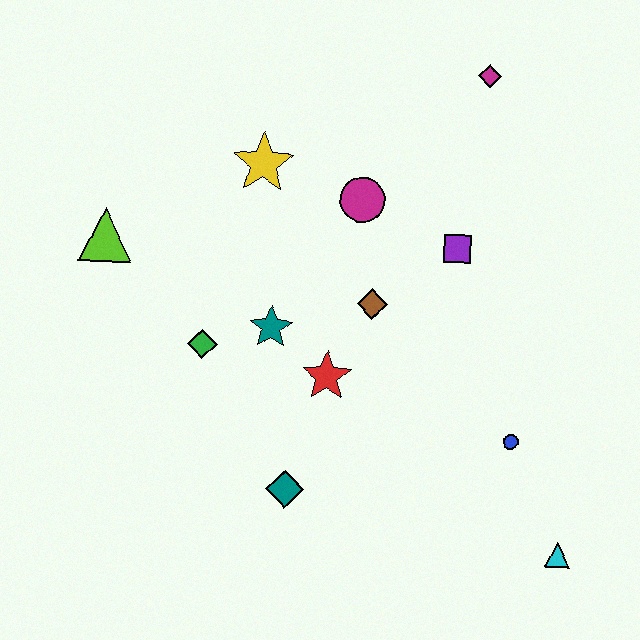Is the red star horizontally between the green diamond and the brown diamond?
Yes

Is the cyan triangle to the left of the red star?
No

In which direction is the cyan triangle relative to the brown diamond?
The cyan triangle is below the brown diamond.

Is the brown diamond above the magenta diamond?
No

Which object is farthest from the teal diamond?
The magenta diamond is farthest from the teal diamond.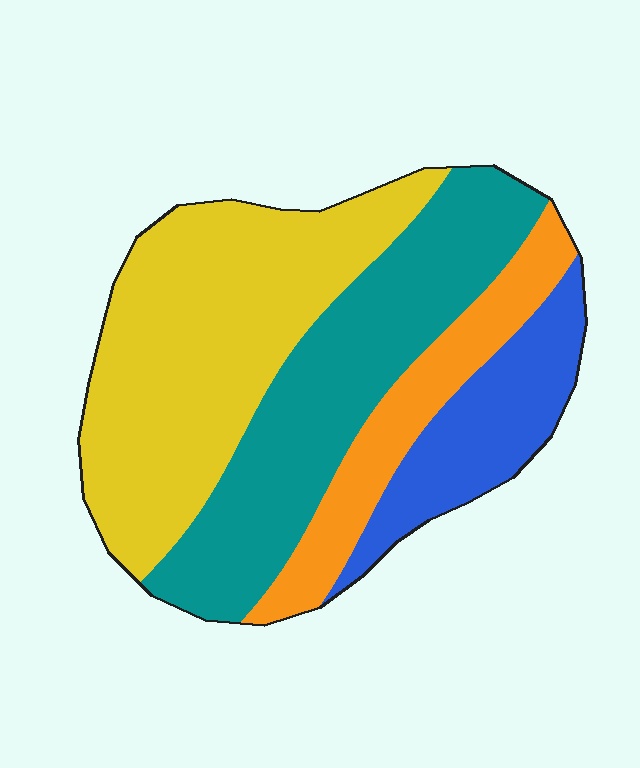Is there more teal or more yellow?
Yellow.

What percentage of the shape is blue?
Blue covers around 15% of the shape.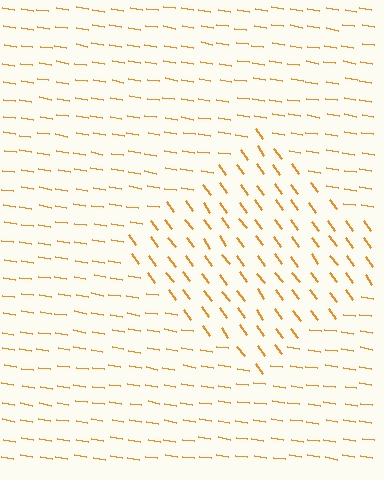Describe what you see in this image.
The image is filled with small orange line segments. A diamond region in the image has lines oriented differently from the surrounding lines, creating a visible texture boundary.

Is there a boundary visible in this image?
Yes, there is a texture boundary formed by a change in line orientation.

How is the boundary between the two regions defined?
The boundary is defined purely by a change in line orientation (approximately 45 degrees difference). All lines are the same color and thickness.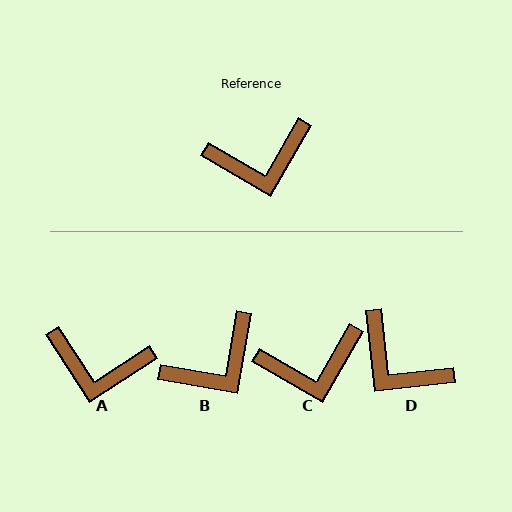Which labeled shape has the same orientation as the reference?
C.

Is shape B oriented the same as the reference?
No, it is off by about 20 degrees.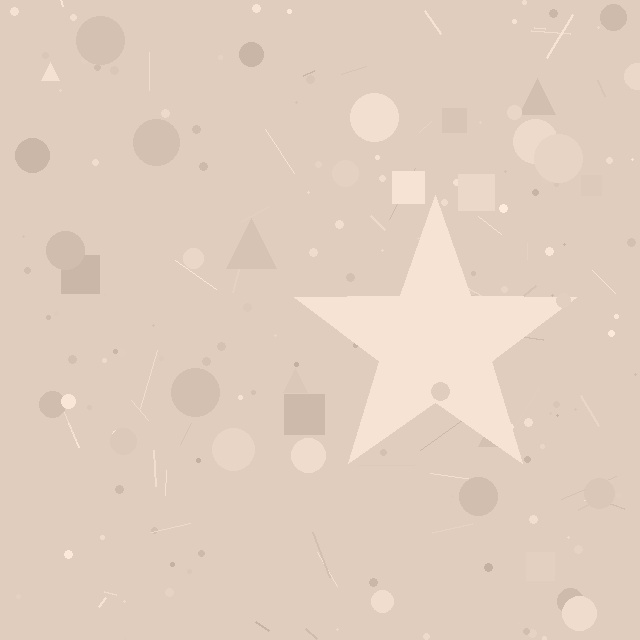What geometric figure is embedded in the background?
A star is embedded in the background.